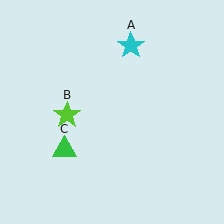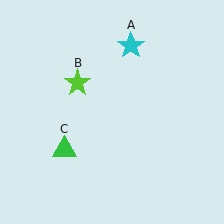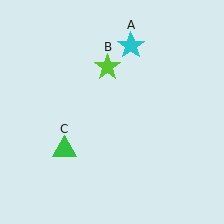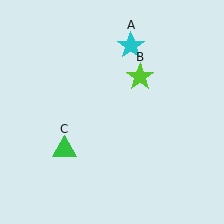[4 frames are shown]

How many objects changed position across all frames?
1 object changed position: lime star (object B).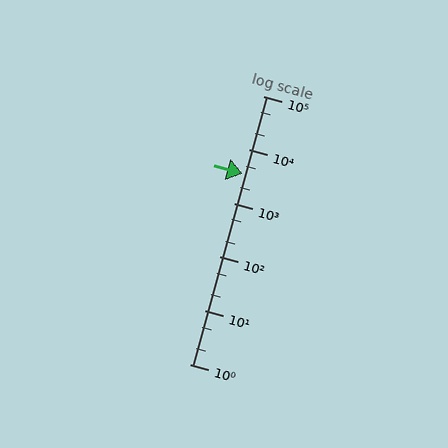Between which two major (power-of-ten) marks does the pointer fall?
The pointer is between 1000 and 10000.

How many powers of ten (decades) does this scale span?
The scale spans 5 decades, from 1 to 100000.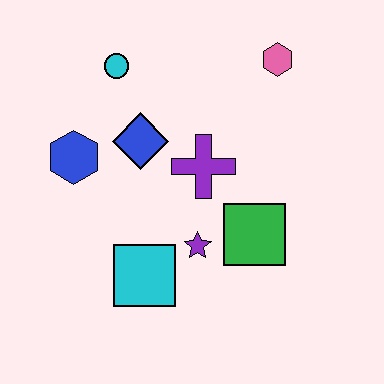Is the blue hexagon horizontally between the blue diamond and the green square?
No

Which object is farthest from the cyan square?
The pink hexagon is farthest from the cyan square.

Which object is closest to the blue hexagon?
The blue diamond is closest to the blue hexagon.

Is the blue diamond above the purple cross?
Yes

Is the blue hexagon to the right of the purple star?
No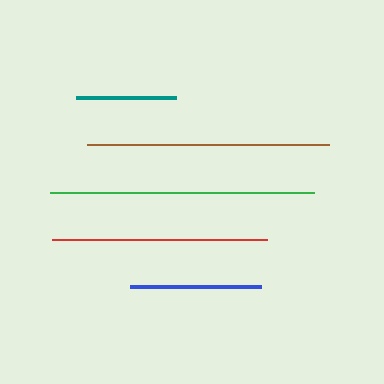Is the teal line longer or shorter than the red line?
The red line is longer than the teal line.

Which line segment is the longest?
The green line is the longest at approximately 264 pixels.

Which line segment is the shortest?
The teal line is the shortest at approximately 100 pixels.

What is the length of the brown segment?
The brown segment is approximately 243 pixels long.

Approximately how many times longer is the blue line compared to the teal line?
The blue line is approximately 1.3 times the length of the teal line.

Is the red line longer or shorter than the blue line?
The red line is longer than the blue line.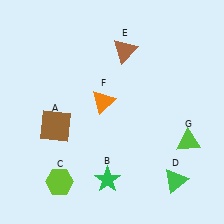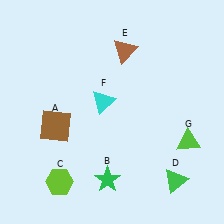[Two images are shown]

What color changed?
The triangle (F) changed from orange in Image 1 to cyan in Image 2.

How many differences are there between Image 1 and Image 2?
There is 1 difference between the two images.